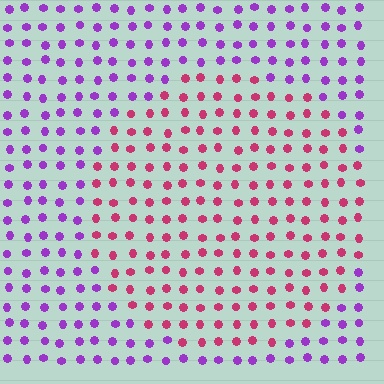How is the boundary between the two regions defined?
The boundary is defined purely by a slight shift in hue (about 55 degrees). Spacing, size, and orientation are identical on both sides.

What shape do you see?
I see a circle.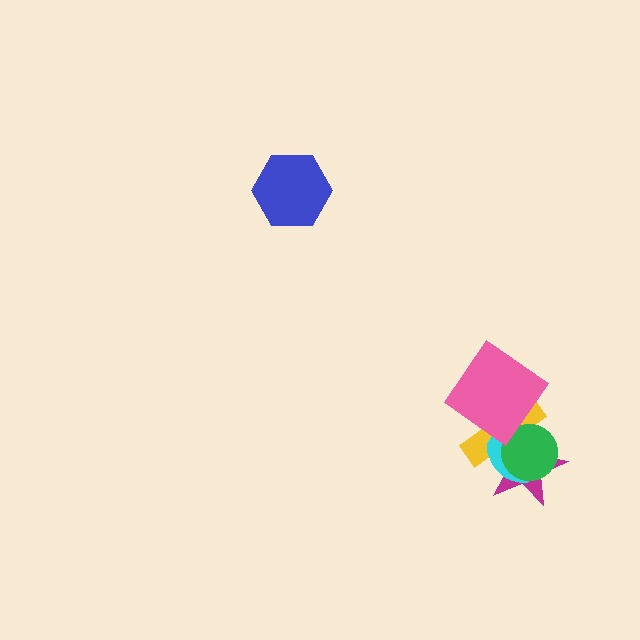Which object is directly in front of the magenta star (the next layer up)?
The cyan ellipse is directly in front of the magenta star.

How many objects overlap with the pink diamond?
1 object overlaps with the pink diamond.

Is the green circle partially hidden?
No, no other shape covers it.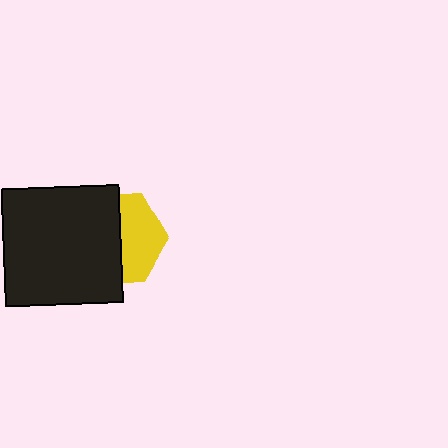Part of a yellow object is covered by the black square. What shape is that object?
It is a hexagon.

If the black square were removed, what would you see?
You would see the complete yellow hexagon.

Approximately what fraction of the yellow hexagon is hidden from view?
Roughly 55% of the yellow hexagon is hidden behind the black square.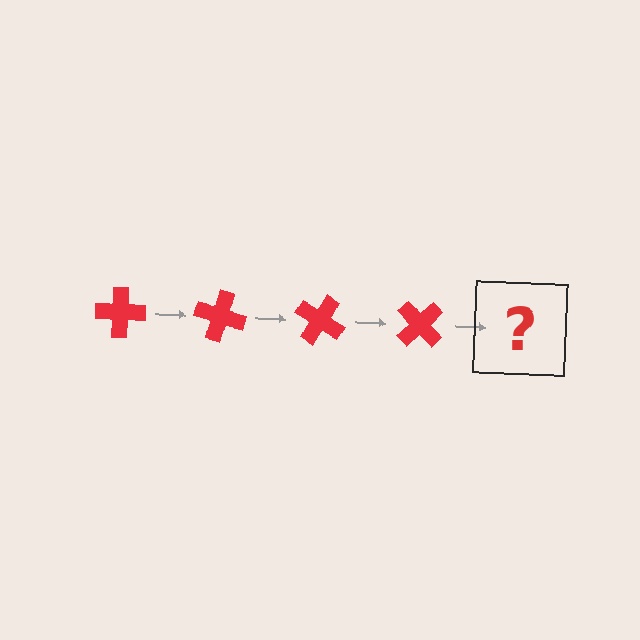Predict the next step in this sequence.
The next step is a red cross rotated 60 degrees.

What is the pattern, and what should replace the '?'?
The pattern is that the cross rotates 15 degrees each step. The '?' should be a red cross rotated 60 degrees.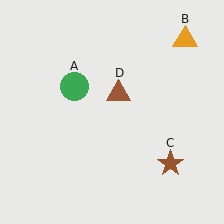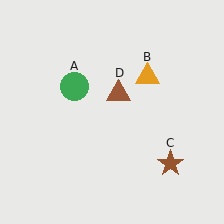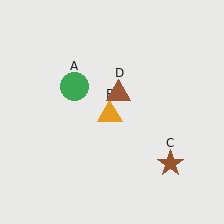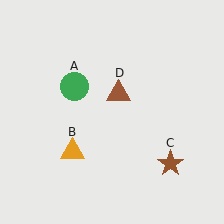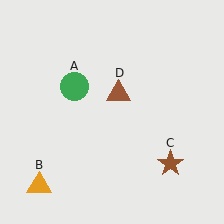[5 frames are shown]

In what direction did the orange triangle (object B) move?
The orange triangle (object B) moved down and to the left.